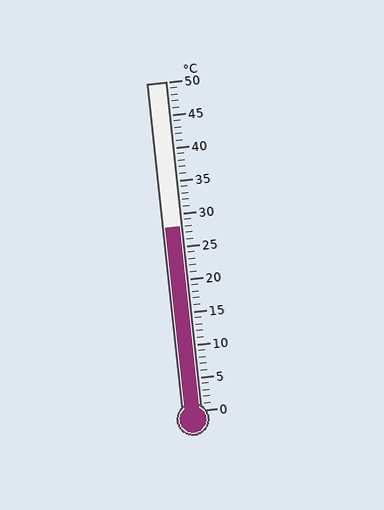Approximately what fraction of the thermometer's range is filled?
The thermometer is filled to approximately 55% of its range.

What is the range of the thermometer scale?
The thermometer scale ranges from 0°C to 50°C.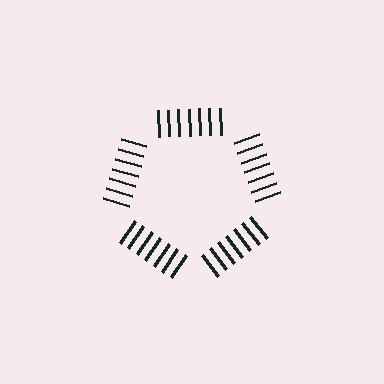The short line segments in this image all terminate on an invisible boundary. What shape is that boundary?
An illusory pentagon — the line segments terminate on its edges but no continuous stroke is drawn.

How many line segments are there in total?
35 — 7 along each of the 5 edges.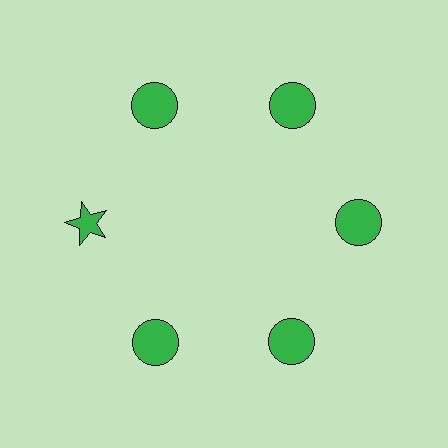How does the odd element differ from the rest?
It has a different shape: star instead of circle.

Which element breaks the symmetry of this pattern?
The green star at roughly the 9 o'clock position breaks the symmetry. All other shapes are green circles.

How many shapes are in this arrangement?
There are 6 shapes arranged in a ring pattern.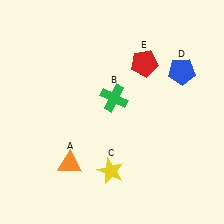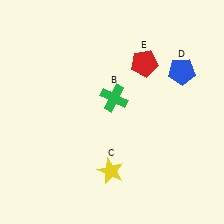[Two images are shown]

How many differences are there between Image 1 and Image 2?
There is 1 difference between the two images.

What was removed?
The orange triangle (A) was removed in Image 2.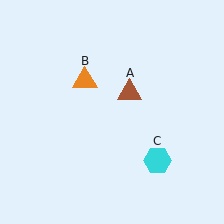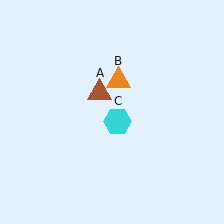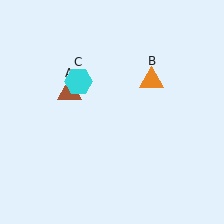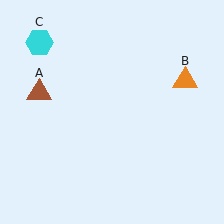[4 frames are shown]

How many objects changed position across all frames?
3 objects changed position: brown triangle (object A), orange triangle (object B), cyan hexagon (object C).